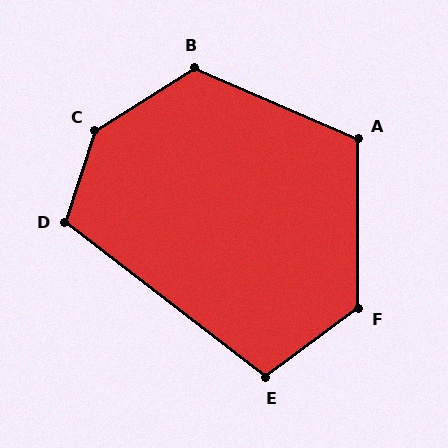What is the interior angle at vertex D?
Approximately 110 degrees (obtuse).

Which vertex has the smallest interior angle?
E, at approximately 106 degrees.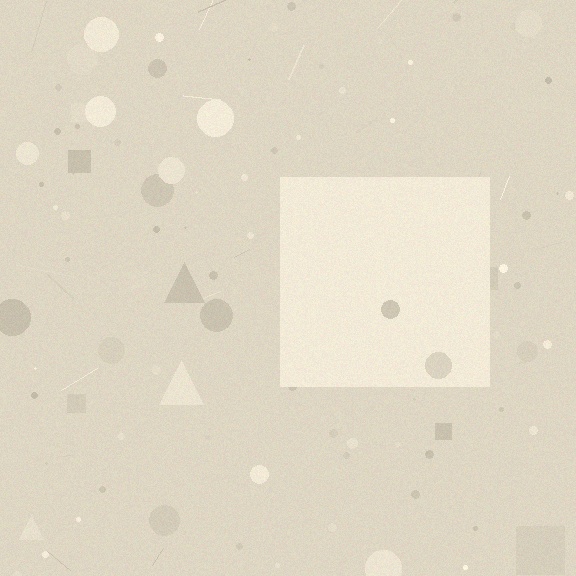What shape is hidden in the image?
A square is hidden in the image.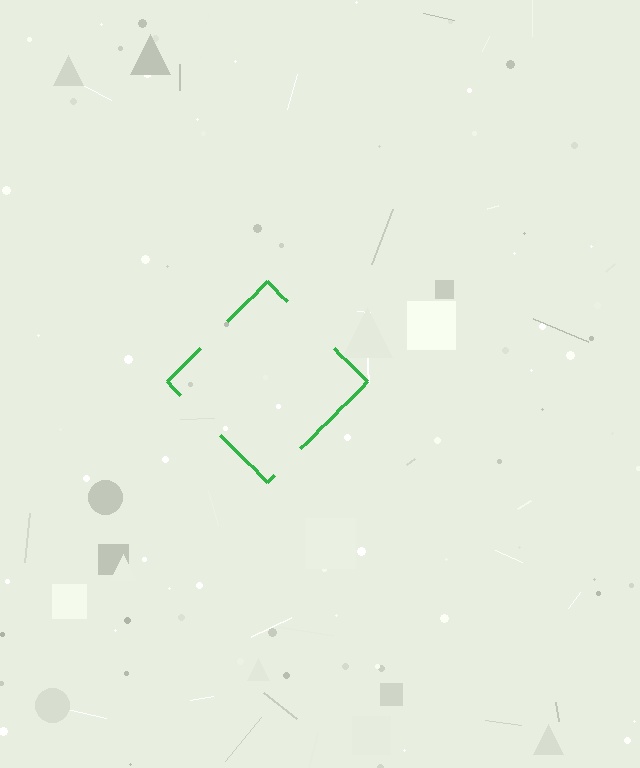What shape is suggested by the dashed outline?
The dashed outline suggests a diamond.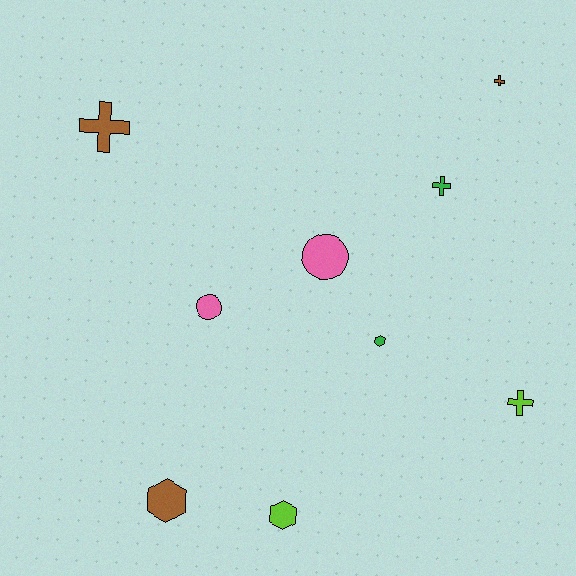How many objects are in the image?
There are 9 objects.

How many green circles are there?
There are no green circles.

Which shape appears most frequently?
Cross, with 4 objects.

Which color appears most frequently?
Brown, with 3 objects.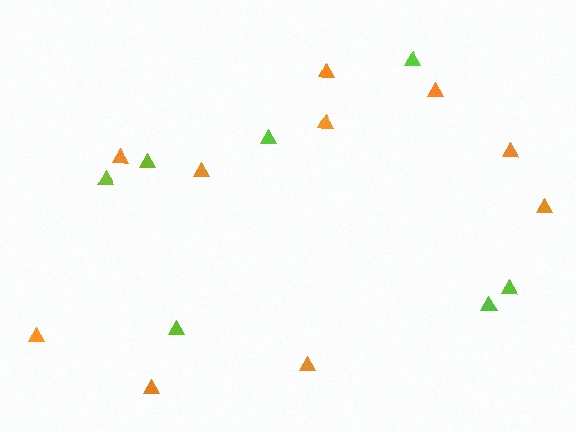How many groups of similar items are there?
There are 2 groups: one group of orange triangles (10) and one group of lime triangles (7).